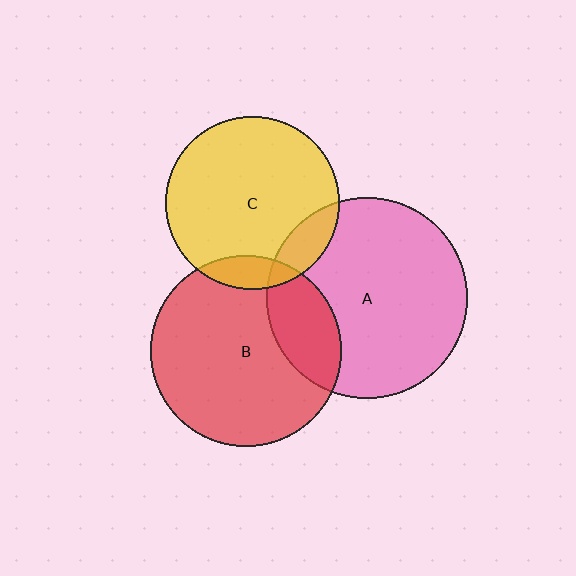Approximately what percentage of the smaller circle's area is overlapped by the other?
Approximately 10%.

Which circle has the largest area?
Circle A (pink).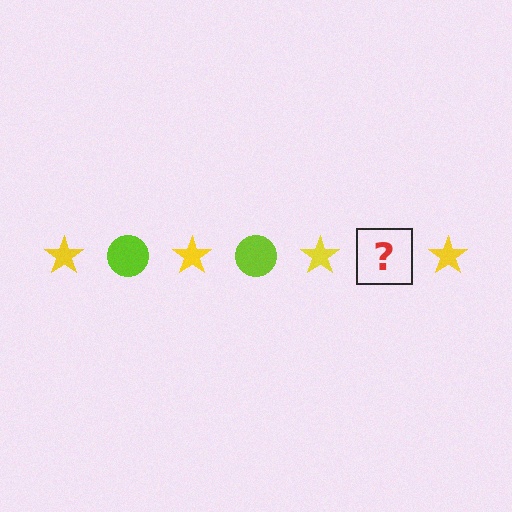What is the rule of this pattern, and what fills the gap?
The rule is that the pattern alternates between yellow star and lime circle. The gap should be filled with a lime circle.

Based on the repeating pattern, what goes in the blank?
The blank should be a lime circle.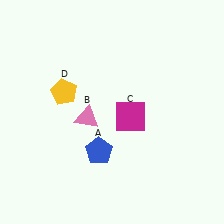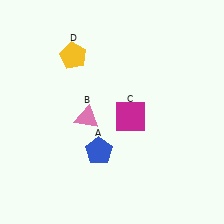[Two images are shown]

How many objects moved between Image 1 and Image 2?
1 object moved between the two images.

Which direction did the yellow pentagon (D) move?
The yellow pentagon (D) moved up.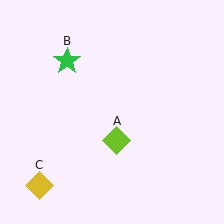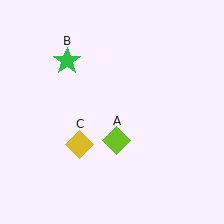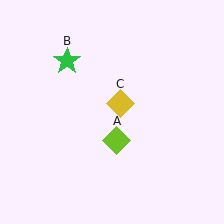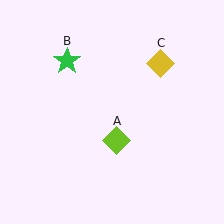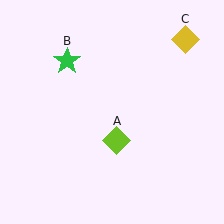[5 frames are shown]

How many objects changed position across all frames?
1 object changed position: yellow diamond (object C).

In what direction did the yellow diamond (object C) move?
The yellow diamond (object C) moved up and to the right.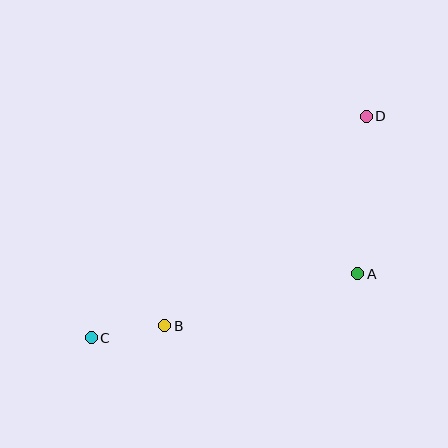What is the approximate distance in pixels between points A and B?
The distance between A and B is approximately 200 pixels.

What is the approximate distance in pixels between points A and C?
The distance between A and C is approximately 274 pixels.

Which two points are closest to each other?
Points B and C are closest to each other.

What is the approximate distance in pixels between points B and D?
The distance between B and D is approximately 291 pixels.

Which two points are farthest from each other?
Points C and D are farthest from each other.